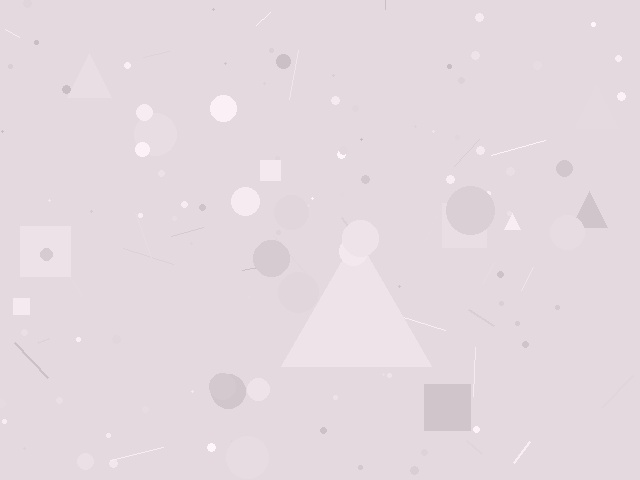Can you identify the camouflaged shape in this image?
The camouflaged shape is a triangle.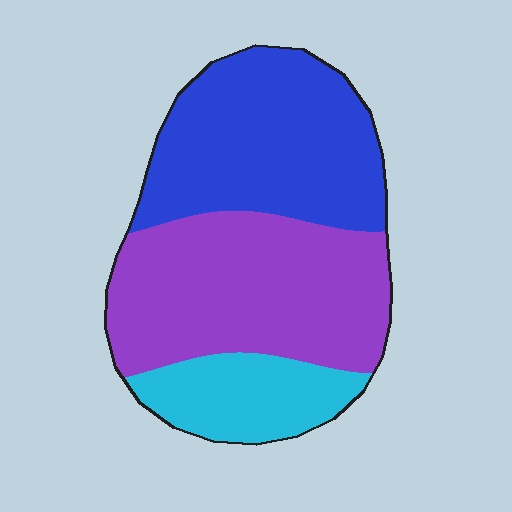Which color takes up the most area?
Purple, at roughly 45%.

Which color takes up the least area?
Cyan, at roughly 15%.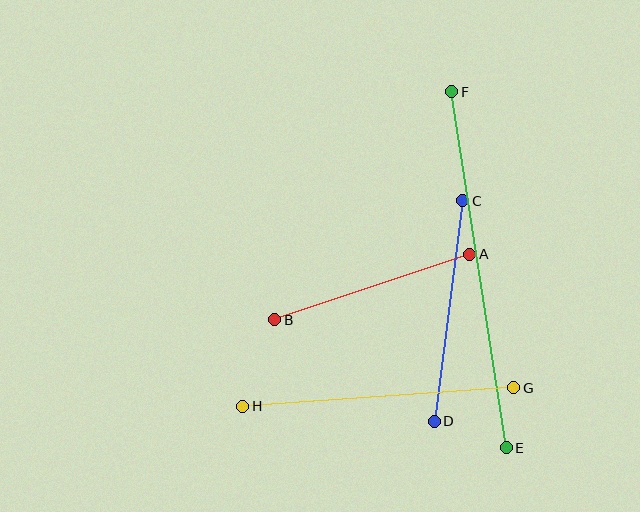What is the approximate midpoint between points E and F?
The midpoint is at approximately (479, 270) pixels.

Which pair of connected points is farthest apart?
Points E and F are farthest apart.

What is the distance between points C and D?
The distance is approximately 222 pixels.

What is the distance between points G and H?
The distance is approximately 272 pixels.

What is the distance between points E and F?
The distance is approximately 360 pixels.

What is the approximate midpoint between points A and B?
The midpoint is at approximately (372, 287) pixels.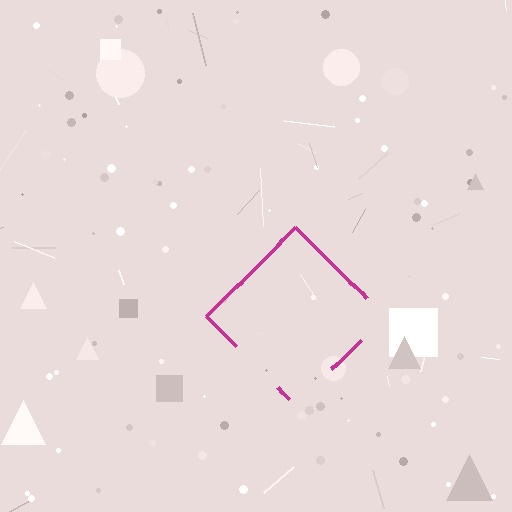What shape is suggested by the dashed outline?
The dashed outline suggests a diamond.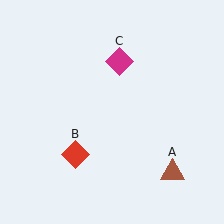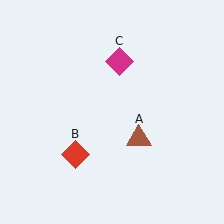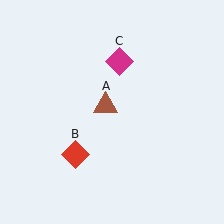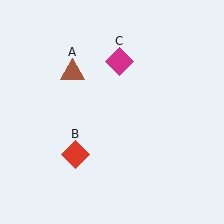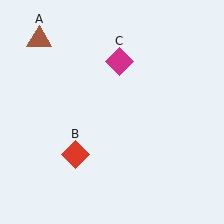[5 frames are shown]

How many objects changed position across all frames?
1 object changed position: brown triangle (object A).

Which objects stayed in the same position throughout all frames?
Red diamond (object B) and magenta diamond (object C) remained stationary.